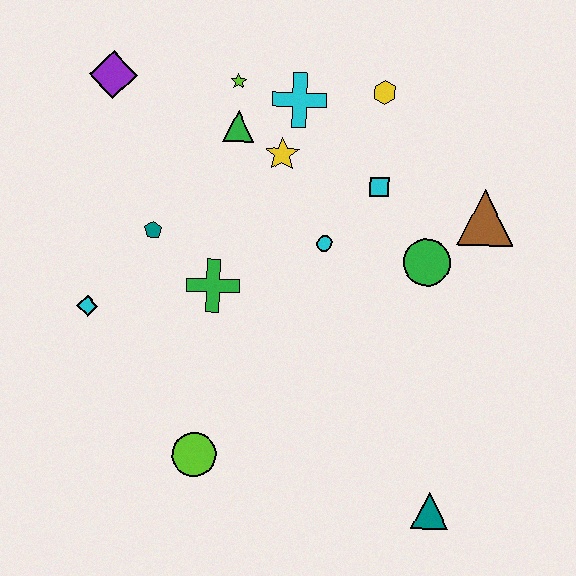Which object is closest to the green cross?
The teal pentagon is closest to the green cross.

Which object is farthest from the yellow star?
The teal triangle is farthest from the yellow star.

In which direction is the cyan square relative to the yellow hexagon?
The cyan square is below the yellow hexagon.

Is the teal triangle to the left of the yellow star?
No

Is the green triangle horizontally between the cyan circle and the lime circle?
Yes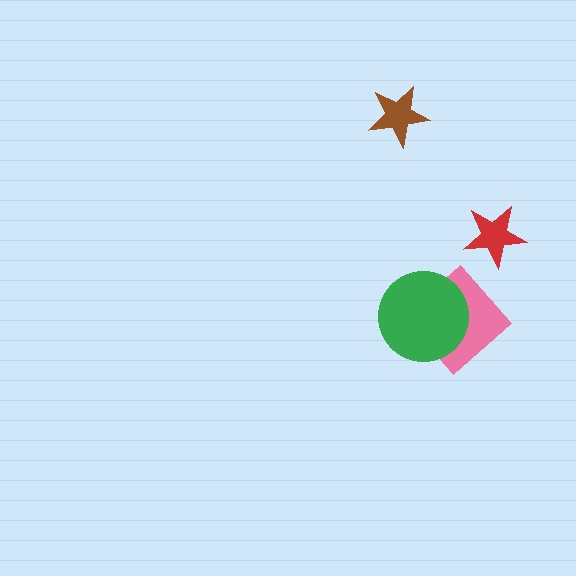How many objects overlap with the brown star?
0 objects overlap with the brown star.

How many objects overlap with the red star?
0 objects overlap with the red star.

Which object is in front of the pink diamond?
The green circle is in front of the pink diamond.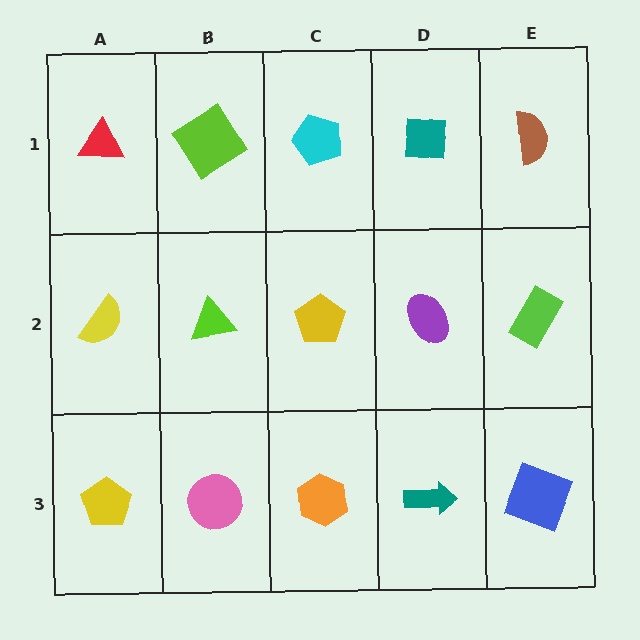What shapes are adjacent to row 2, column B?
A lime diamond (row 1, column B), a pink circle (row 3, column B), a yellow semicircle (row 2, column A), a yellow pentagon (row 2, column C).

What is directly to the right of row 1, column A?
A lime diamond.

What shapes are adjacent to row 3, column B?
A lime triangle (row 2, column B), a yellow pentagon (row 3, column A), an orange hexagon (row 3, column C).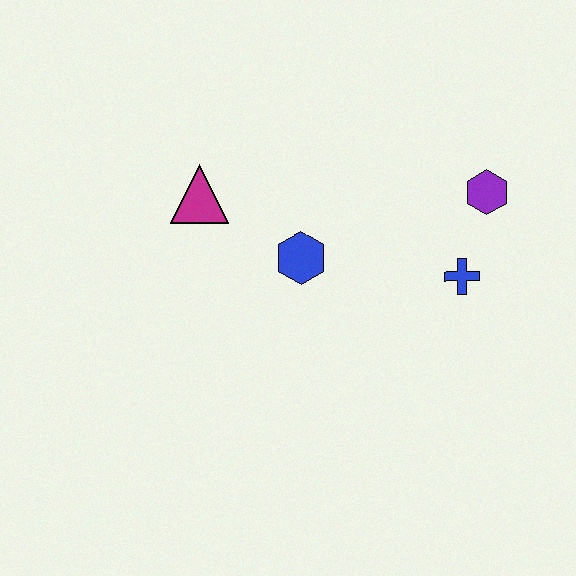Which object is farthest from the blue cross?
The magenta triangle is farthest from the blue cross.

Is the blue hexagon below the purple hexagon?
Yes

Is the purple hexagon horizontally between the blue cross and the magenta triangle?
No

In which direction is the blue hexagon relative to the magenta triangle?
The blue hexagon is to the right of the magenta triangle.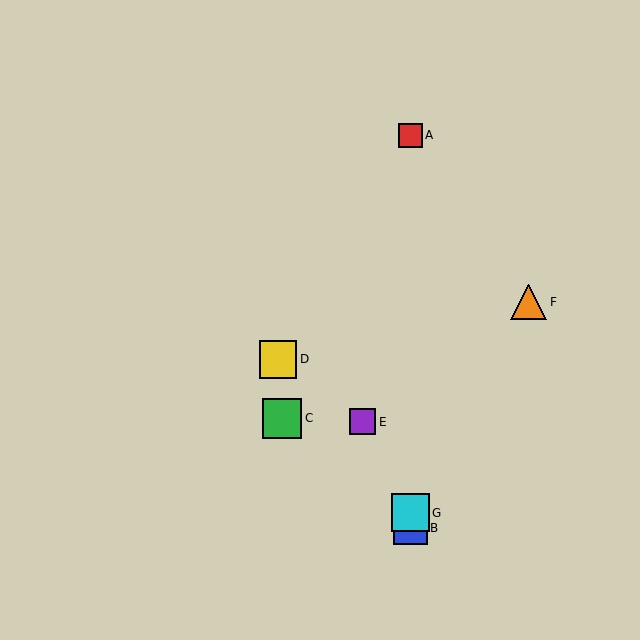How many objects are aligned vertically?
3 objects (A, B, G) are aligned vertically.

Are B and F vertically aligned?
No, B is at x≈410 and F is at x≈529.